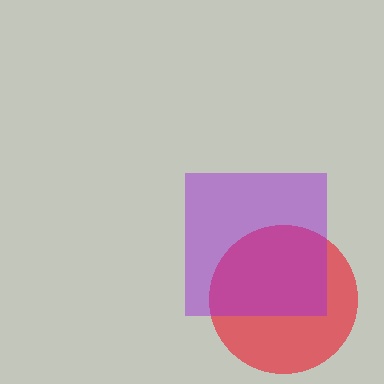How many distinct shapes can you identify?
There are 2 distinct shapes: a red circle, a purple square.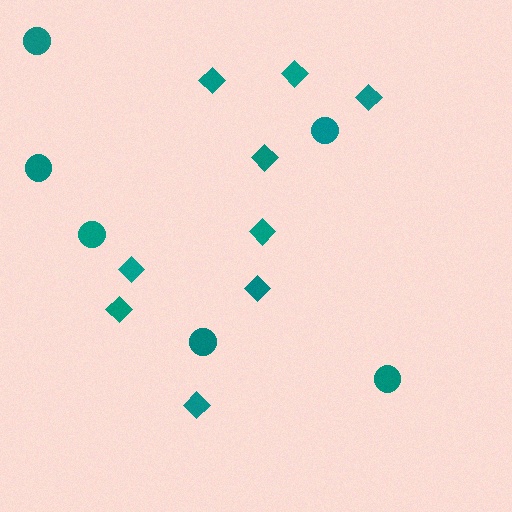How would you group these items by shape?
There are 2 groups: one group of diamonds (9) and one group of circles (6).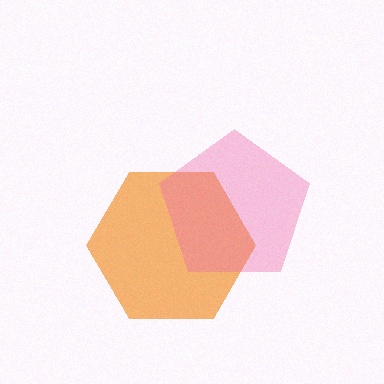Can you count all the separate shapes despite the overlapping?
Yes, there are 2 separate shapes.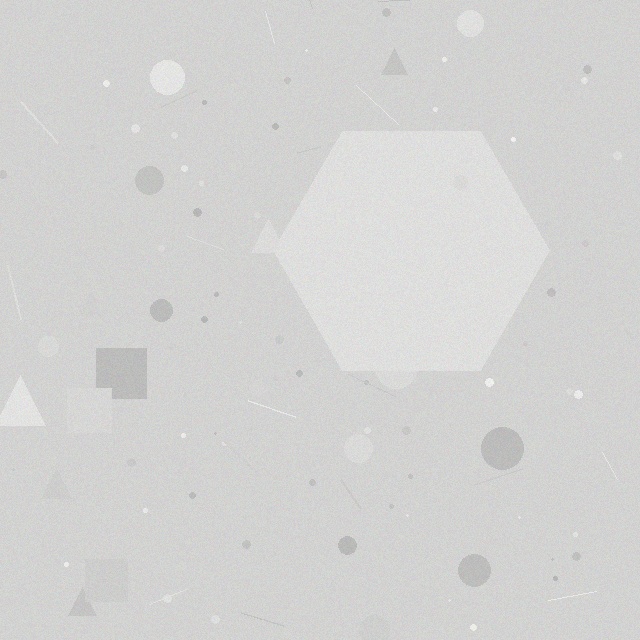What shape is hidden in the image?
A hexagon is hidden in the image.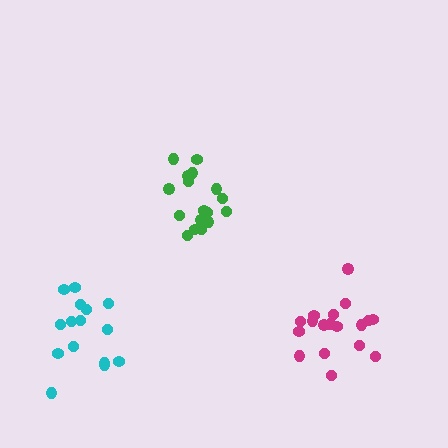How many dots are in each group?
Group 1: 17 dots, Group 2: 18 dots, Group 3: 15 dots (50 total).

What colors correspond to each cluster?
The clusters are colored: green, magenta, cyan.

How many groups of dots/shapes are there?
There are 3 groups.